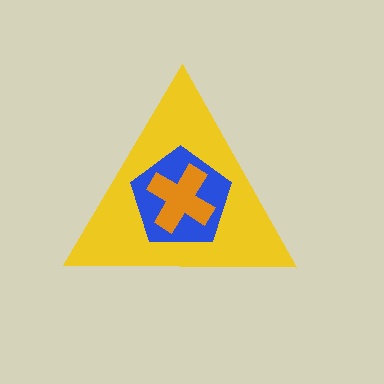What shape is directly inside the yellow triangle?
The blue pentagon.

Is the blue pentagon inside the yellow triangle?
Yes.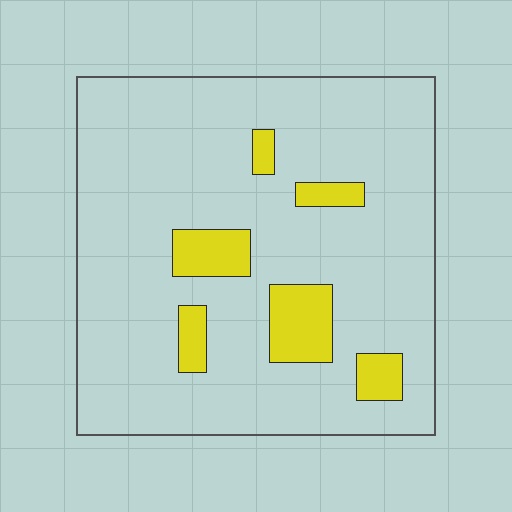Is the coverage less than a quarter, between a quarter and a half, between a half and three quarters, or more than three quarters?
Less than a quarter.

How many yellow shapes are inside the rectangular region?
6.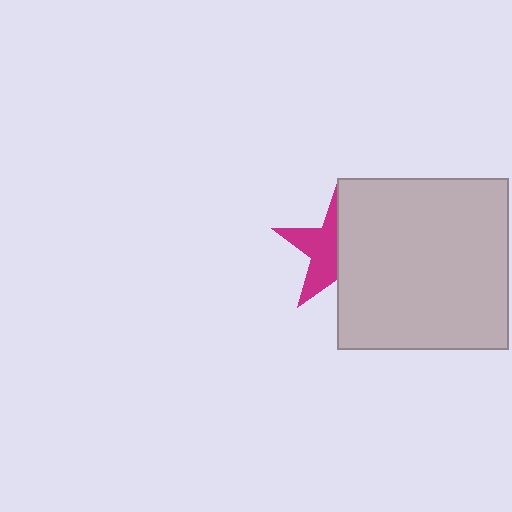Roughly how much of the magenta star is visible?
About half of it is visible (roughly 48%).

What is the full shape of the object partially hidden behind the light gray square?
The partially hidden object is a magenta star.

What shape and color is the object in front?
The object in front is a light gray square.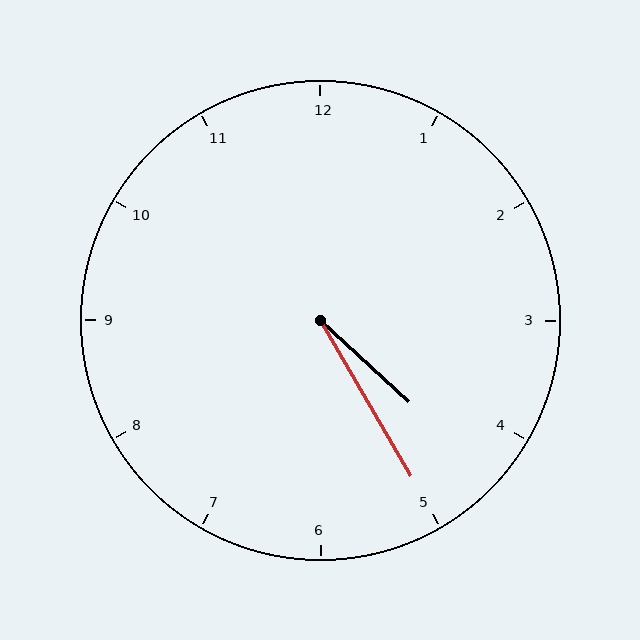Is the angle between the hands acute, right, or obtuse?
It is acute.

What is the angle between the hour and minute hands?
Approximately 18 degrees.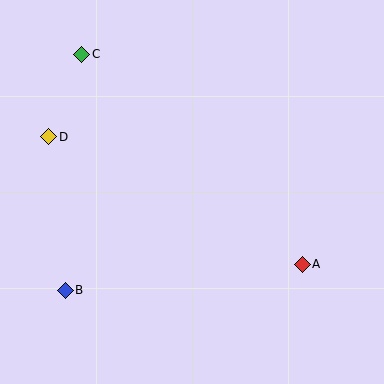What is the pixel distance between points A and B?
The distance between A and B is 238 pixels.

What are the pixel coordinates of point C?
Point C is at (82, 54).